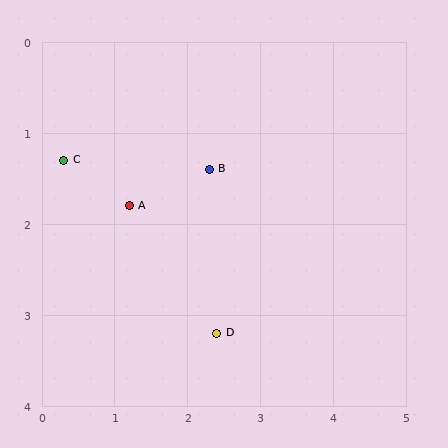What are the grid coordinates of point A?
Point A is at approximately (1.2, 1.8).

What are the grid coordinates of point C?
Point C is at approximately (0.3, 1.3).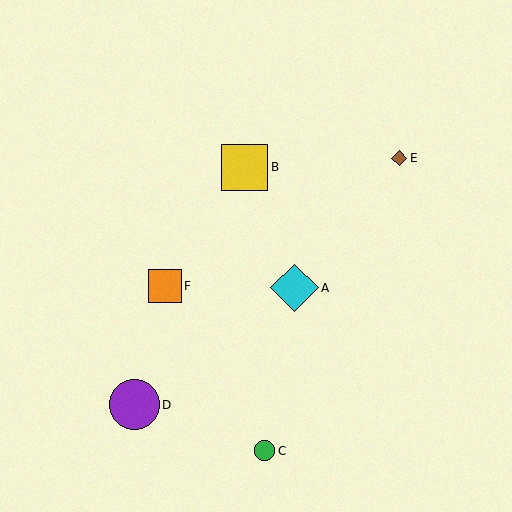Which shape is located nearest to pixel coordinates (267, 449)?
The green circle (labeled C) at (265, 451) is nearest to that location.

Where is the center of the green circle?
The center of the green circle is at (265, 451).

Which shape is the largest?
The purple circle (labeled D) is the largest.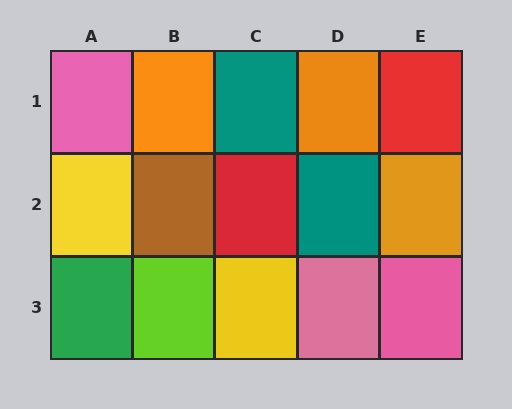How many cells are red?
2 cells are red.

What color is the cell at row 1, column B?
Orange.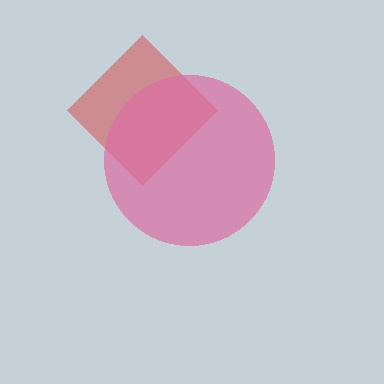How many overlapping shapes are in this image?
There are 2 overlapping shapes in the image.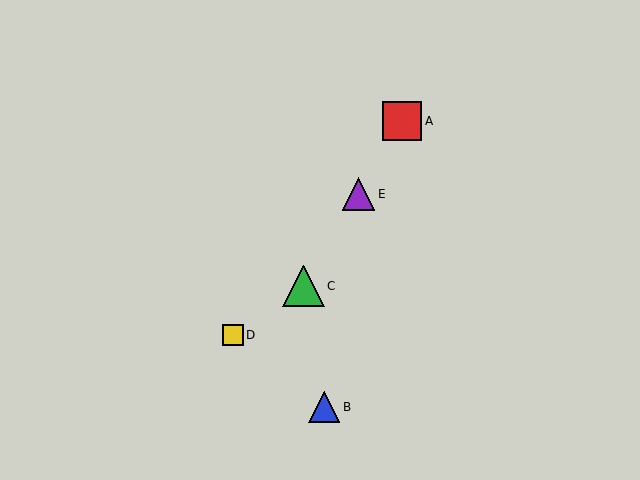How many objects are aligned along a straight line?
3 objects (A, C, E) are aligned along a straight line.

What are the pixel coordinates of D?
Object D is at (233, 335).